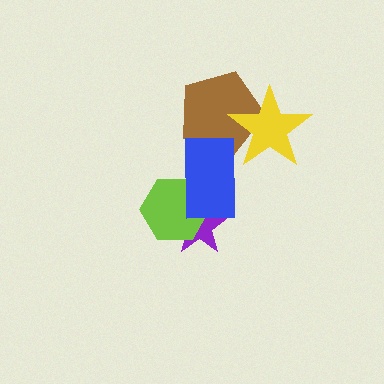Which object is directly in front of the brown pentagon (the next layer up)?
The yellow star is directly in front of the brown pentagon.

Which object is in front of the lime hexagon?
The blue rectangle is in front of the lime hexagon.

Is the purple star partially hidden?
Yes, it is partially covered by another shape.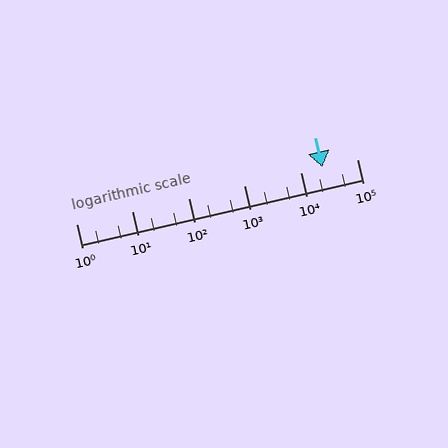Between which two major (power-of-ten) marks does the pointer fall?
The pointer is between 10000 and 100000.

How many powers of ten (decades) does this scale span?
The scale spans 5 decades, from 1 to 100000.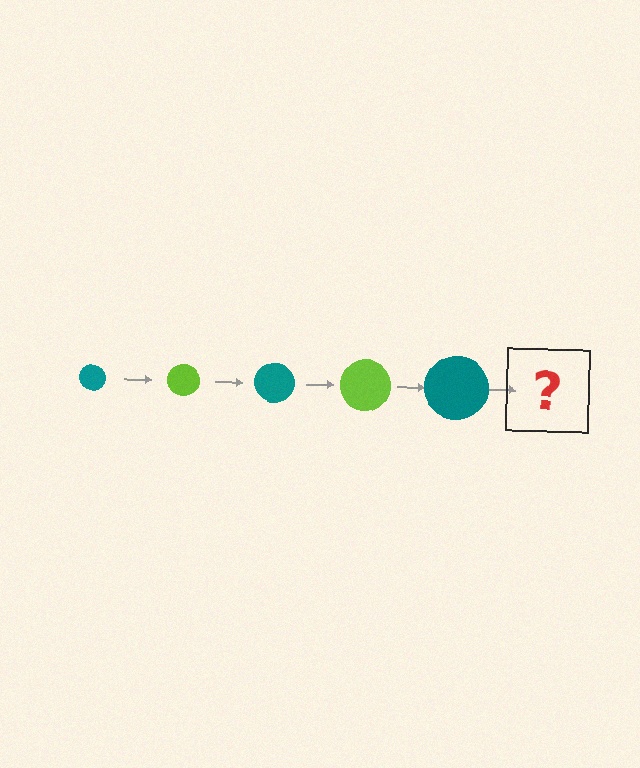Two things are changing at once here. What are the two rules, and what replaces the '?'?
The two rules are that the circle grows larger each step and the color cycles through teal and lime. The '?' should be a lime circle, larger than the previous one.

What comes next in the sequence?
The next element should be a lime circle, larger than the previous one.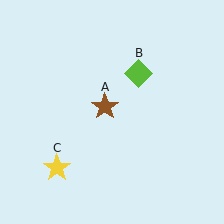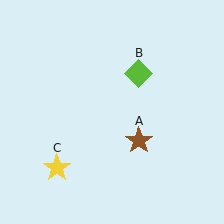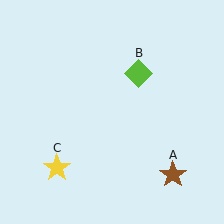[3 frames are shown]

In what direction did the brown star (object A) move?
The brown star (object A) moved down and to the right.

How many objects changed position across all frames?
1 object changed position: brown star (object A).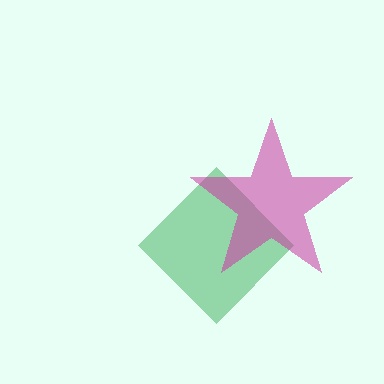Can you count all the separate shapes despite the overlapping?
Yes, there are 2 separate shapes.